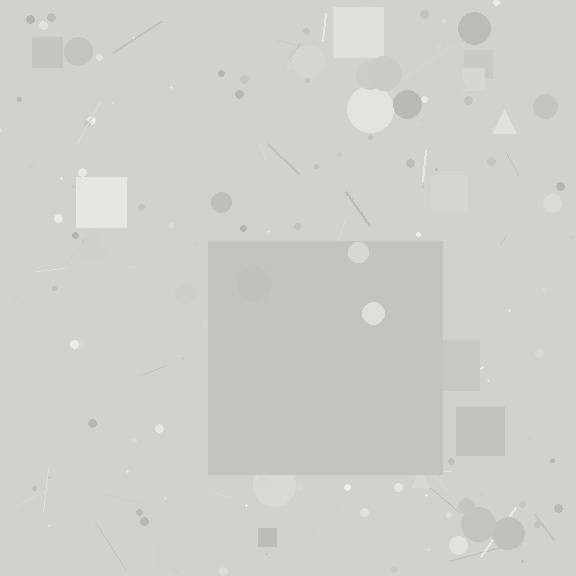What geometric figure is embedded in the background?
A square is embedded in the background.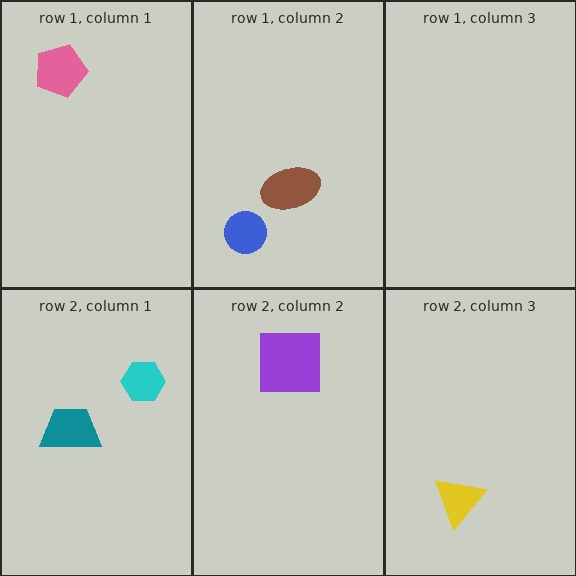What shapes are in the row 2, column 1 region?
The teal trapezoid, the cyan hexagon.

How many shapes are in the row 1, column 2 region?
2.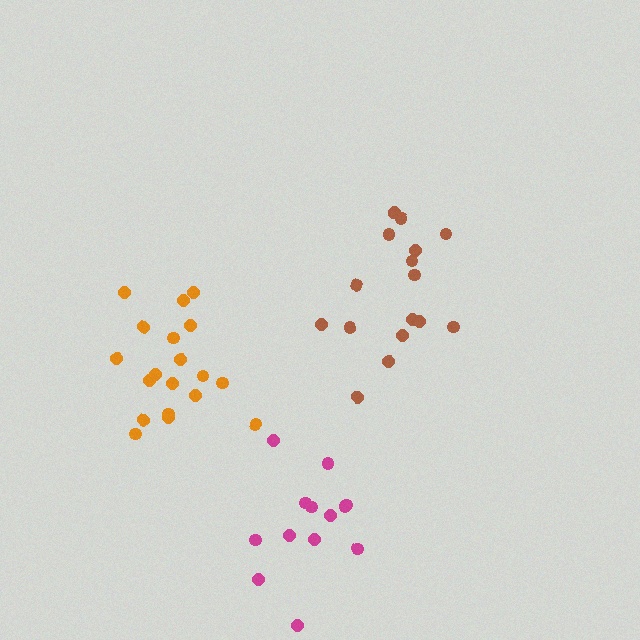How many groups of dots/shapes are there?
There are 3 groups.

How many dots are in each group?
Group 1: 16 dots, Group 2: 14 dots, Group 3: 19 dots (49 total).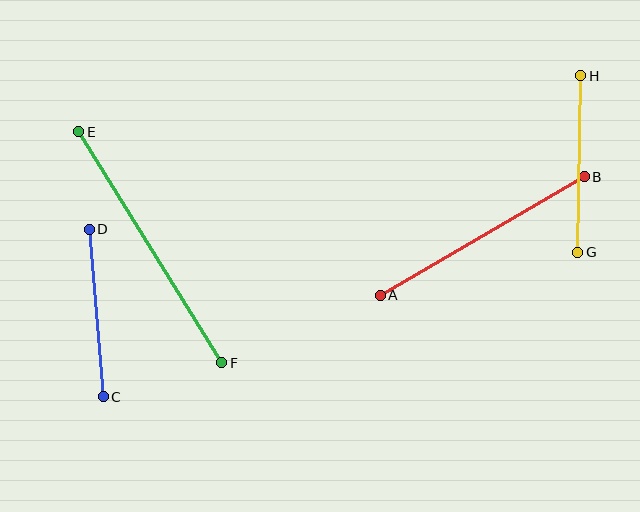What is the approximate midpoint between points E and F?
The midpoint is at approximately (150, 247) pixels.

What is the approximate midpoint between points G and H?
The midpoint is at approximately (579, 164) pixels.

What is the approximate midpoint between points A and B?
The midpoint is at approximately (482, 236) pixels.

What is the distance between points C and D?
The distance is approximately 168 pixels.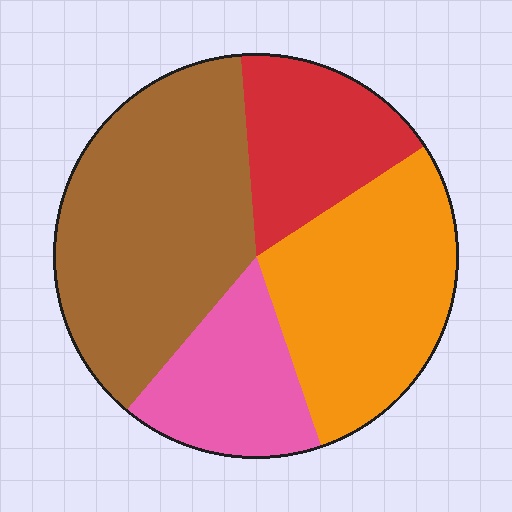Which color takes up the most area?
Brown, at roughly 40%.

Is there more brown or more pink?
Brown.